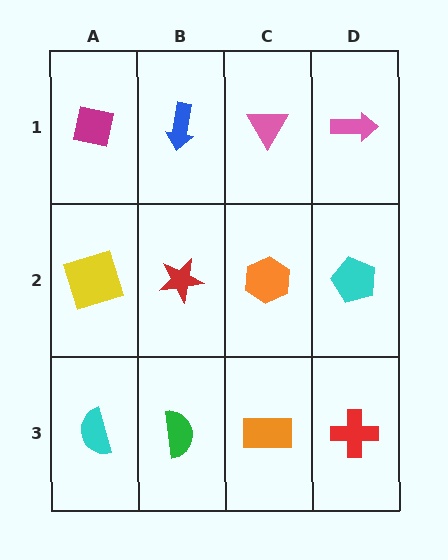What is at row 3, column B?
A green semicircle.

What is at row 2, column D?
A cyan pentagon.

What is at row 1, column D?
A pink arrow.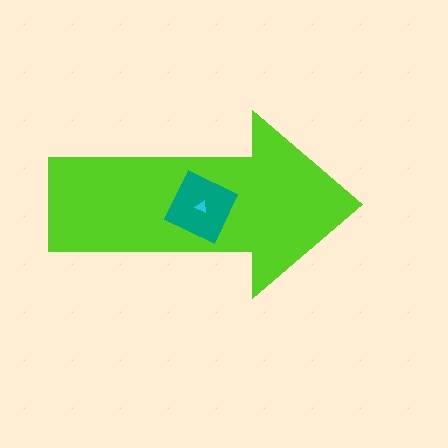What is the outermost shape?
The lime arrow.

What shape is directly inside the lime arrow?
The teal square.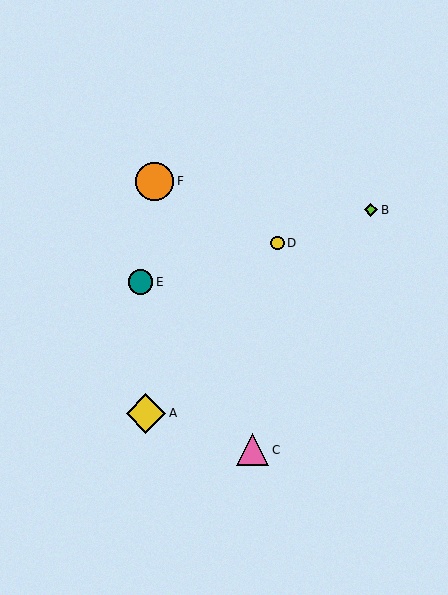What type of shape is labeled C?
Shape C is a pink triangle.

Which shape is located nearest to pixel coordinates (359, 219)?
The lime diamond (labeled B) at (371, 210) is nearest to that location.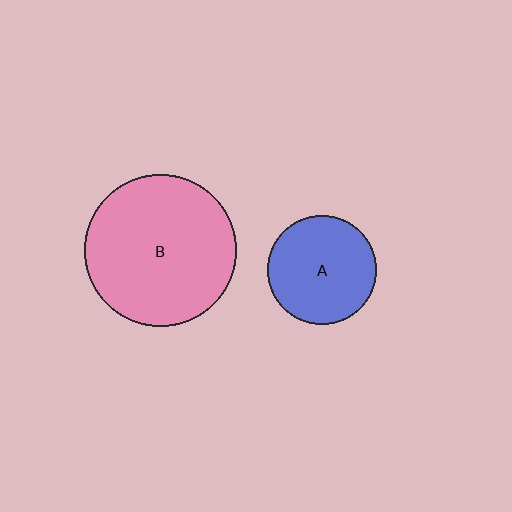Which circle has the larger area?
Circle B (pink).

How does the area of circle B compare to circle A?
Approximately 1.9 times.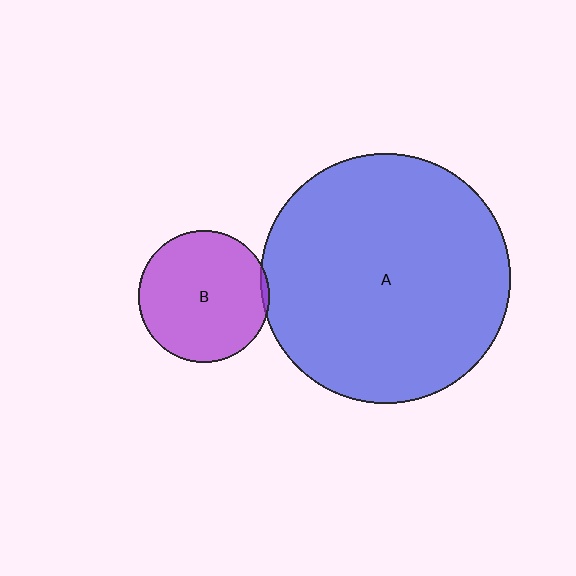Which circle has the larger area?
Circle A (blue).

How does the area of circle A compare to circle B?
Approximately 3.6 times.